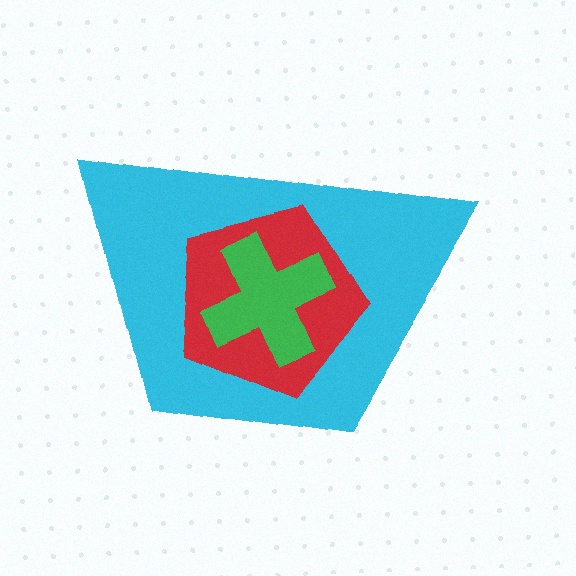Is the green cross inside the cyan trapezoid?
Yes.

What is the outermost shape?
The cyan trapezoid.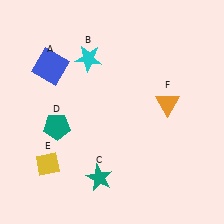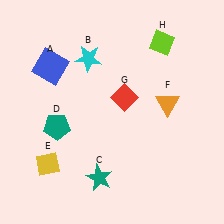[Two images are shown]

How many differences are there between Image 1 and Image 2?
There are 2 differences between the two images.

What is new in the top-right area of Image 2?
A red diamond (G) was added in the top-right area of Image 2.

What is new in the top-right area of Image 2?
A lime diamond (H) was added in the top-right area of Image 2.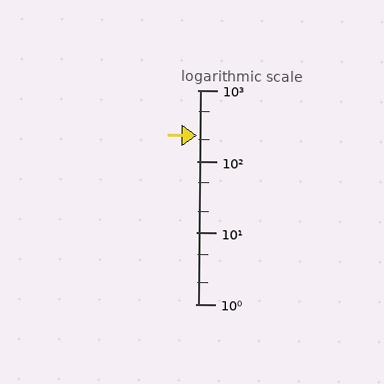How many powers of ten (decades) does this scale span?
The scale spans 3 decades, from 1 to 1000.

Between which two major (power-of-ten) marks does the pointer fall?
The pointer is between 100 and 1000.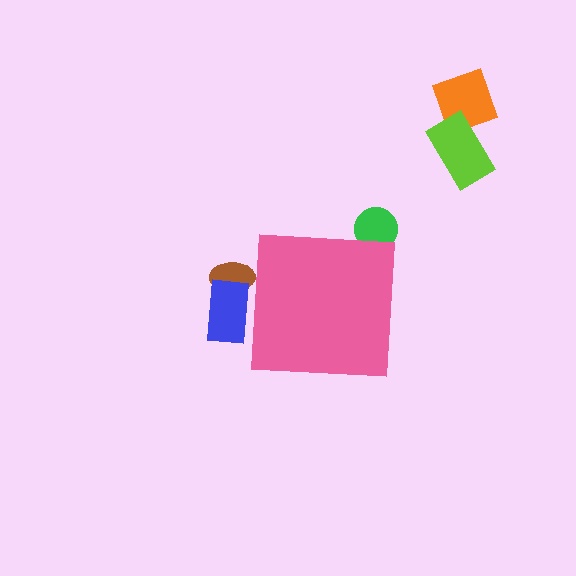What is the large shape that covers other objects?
A pink square.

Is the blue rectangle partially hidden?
Yes, the blue rectangle is partially hidden behind the pink square.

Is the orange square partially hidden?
No, the orange square is fully visible.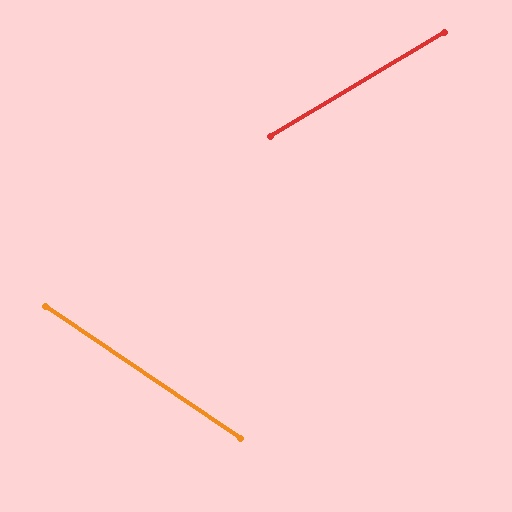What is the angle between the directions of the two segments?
Approximately 65 degrees.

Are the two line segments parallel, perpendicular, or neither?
Neither parallel nor perpendicular — they differ by about 65°.